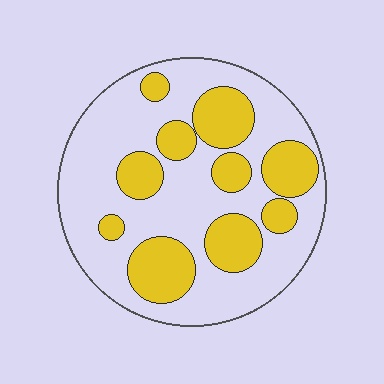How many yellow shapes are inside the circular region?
10.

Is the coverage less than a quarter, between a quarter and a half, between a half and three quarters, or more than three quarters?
Between a quarter and a half.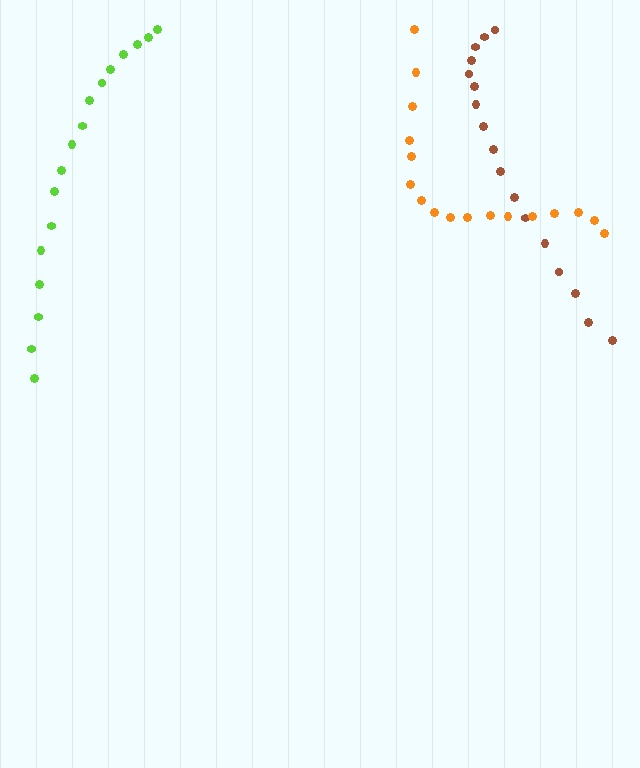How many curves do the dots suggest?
There are 3 distinct paths.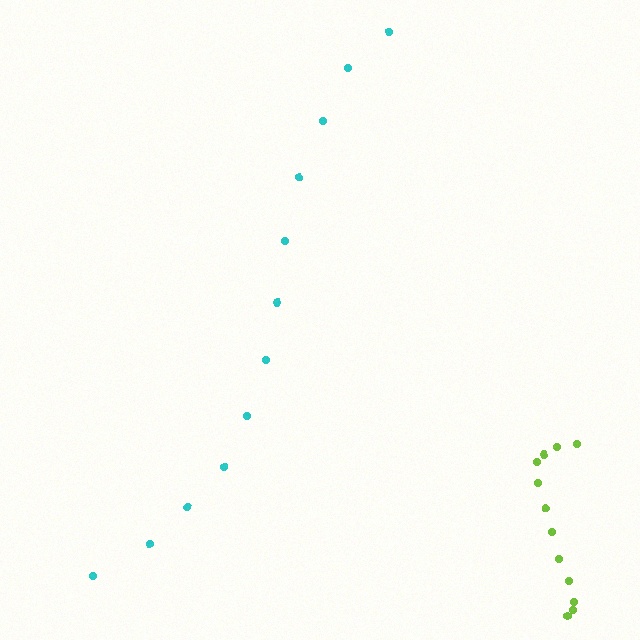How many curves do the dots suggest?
There are 2 distinct paths.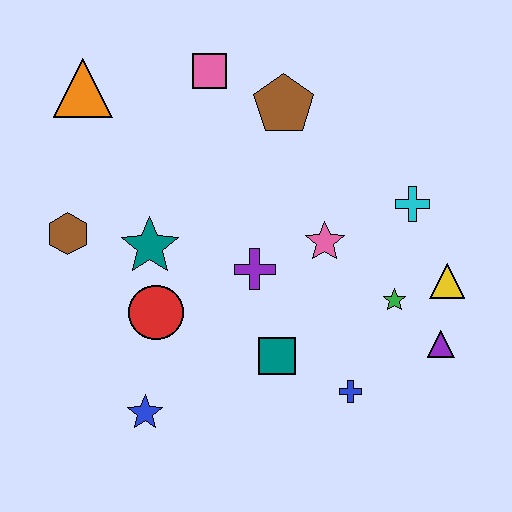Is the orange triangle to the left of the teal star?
Yes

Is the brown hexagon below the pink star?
No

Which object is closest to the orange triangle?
The pink square is closest to the orange triangle.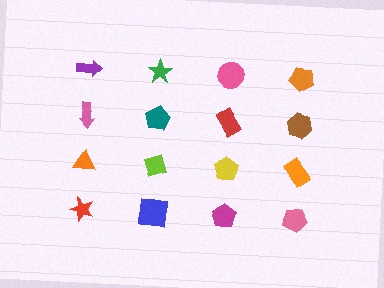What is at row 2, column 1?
A pink arrow.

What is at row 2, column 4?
A brown hexagon.